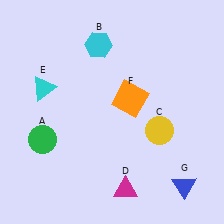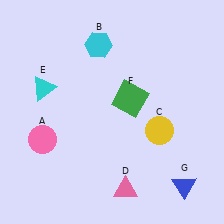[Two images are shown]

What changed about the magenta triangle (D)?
In Image 1, D is magenta. In Image 2, it changed to pink.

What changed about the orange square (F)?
In Image 1, F is orange. In Image 2, it changed to green.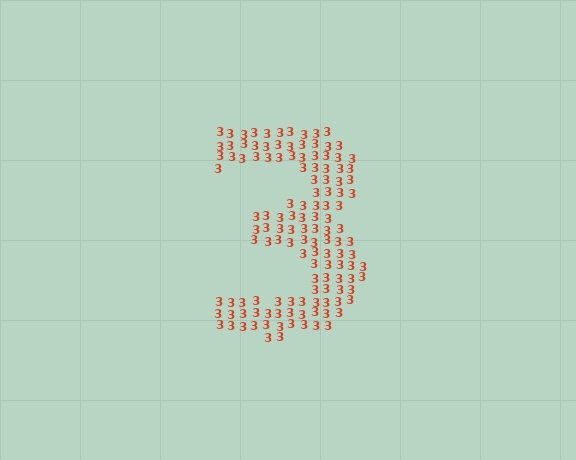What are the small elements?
The small elements are digit 3's.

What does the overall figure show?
The overall figure shows the digit 3.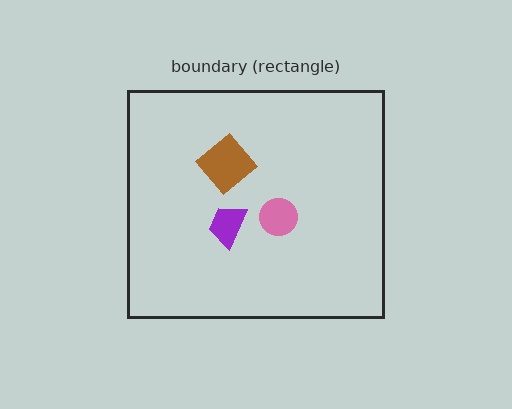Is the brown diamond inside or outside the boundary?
Inside.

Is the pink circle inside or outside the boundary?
Inside.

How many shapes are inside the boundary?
3 inside, 0 outside.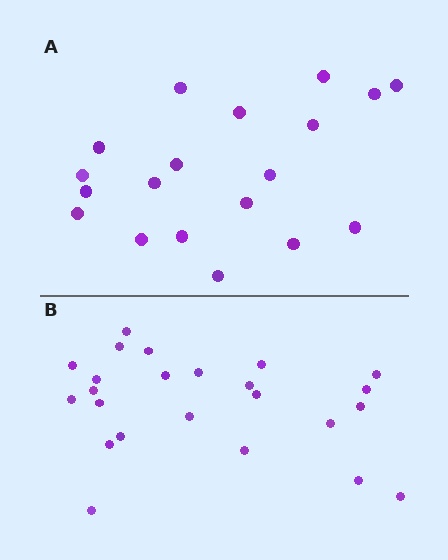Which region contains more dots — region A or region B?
Region B (the bottom region) has more dots.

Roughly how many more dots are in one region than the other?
Region B has about 5 more dots than region A.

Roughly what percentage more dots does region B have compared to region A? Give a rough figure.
About 25% more.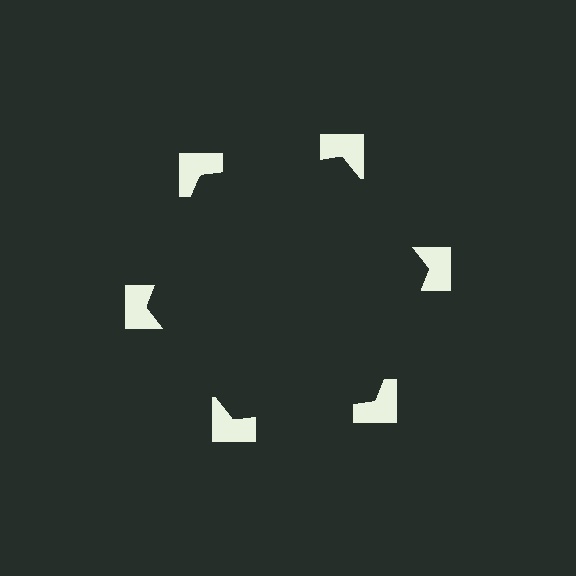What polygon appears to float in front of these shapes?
An illusory hexagon — its edges are inferred from the aligned wedge cuts in the notched squares, not physically drawn.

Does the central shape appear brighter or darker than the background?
It typically appears slightly darker than the background, even though no actual brightness change is drawn.